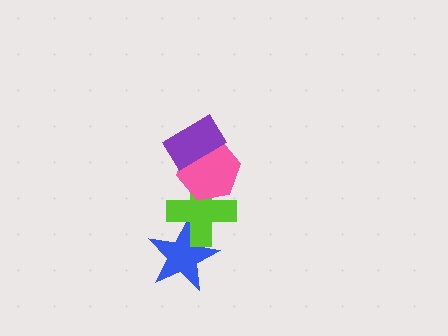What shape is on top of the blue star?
The lime cross is on top of the blue star.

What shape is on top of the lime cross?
The pink hexagon is on top of the lime cross.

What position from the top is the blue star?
The blue star is 4th from the top.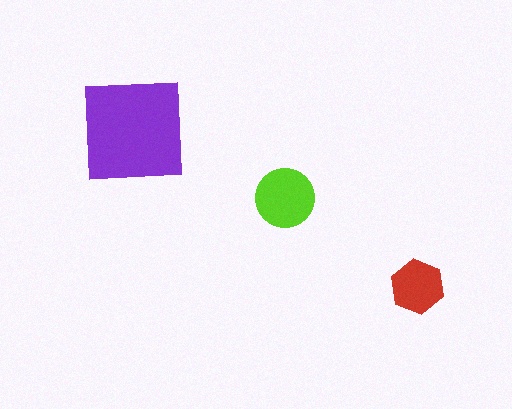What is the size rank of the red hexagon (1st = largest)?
3rd.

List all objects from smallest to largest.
The red hexagon, the lime circle, the purple square.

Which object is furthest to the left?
The purple square is leftmost.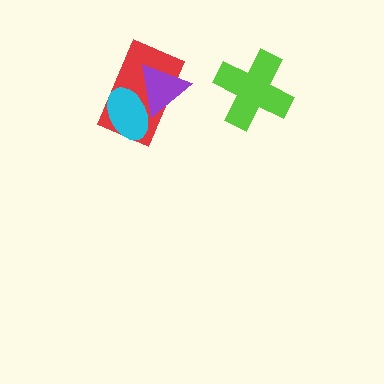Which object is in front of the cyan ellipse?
The purple triangle is in front of the cyan ellipse.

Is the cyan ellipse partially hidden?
Yes, it is partially covered by another shape.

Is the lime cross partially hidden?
No, no other shape covers it.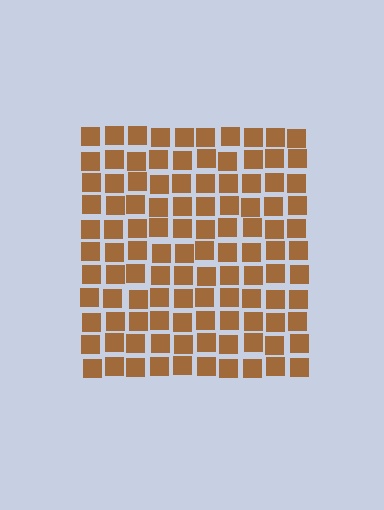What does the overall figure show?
The overall figure shows a square.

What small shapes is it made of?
It is made of small squares.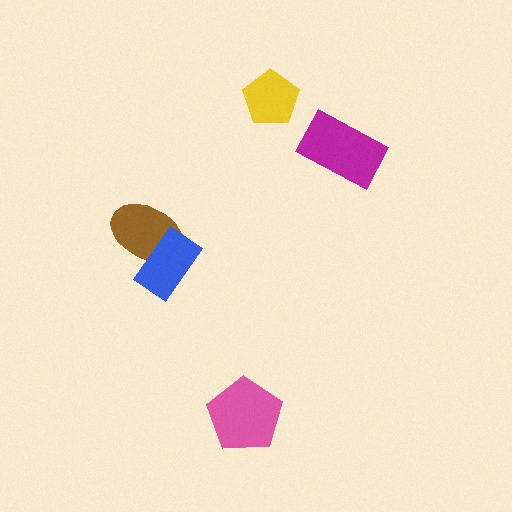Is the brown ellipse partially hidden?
Yes, it is partially covered by another shape.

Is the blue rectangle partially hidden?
No, no other shape covers it.